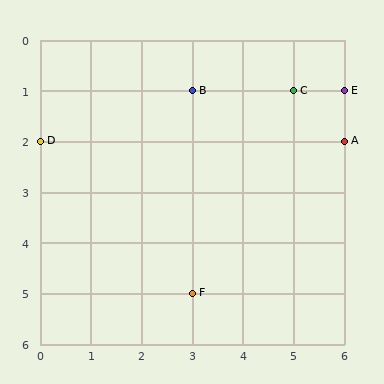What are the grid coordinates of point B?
Point B is at grid coordinates (3, 1).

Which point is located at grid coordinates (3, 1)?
Point B is at (3, 1).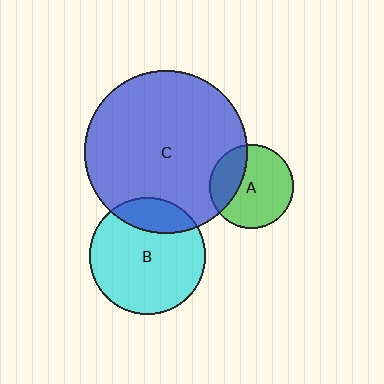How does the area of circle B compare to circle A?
Approximately 1.9 times.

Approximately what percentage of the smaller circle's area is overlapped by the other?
Approximately 20%.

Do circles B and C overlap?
Yes.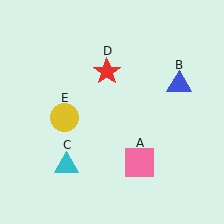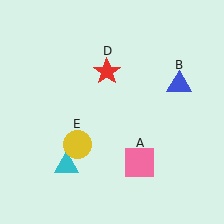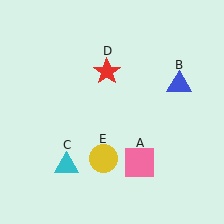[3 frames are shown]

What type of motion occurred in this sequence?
The yellow circle (object E) rotated counterclockwise around the center of the scene.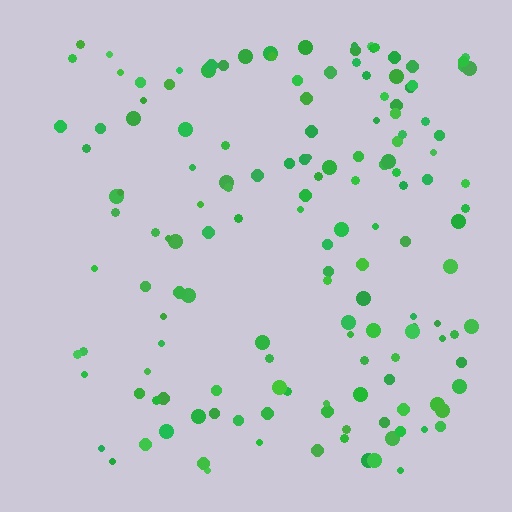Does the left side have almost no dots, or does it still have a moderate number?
Still a moderate number, just noticeably fewer than the right.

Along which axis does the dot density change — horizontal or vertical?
Horizontal.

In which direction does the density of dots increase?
From left to right, with the right side densest.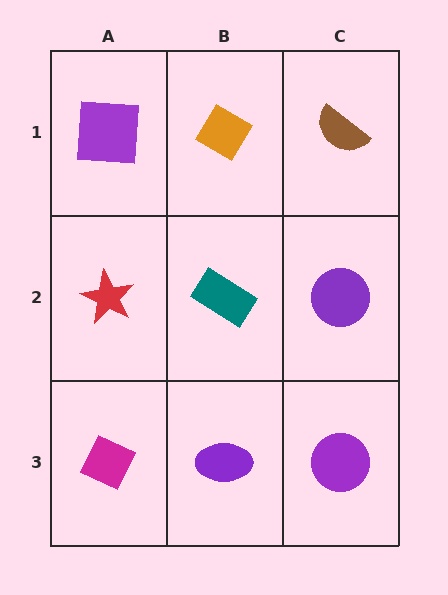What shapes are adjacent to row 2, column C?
A brown semicircle (row 1, column C), a purple circle (row 3, column C), a teal rectangle (row 2, column B).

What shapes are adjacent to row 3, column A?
A red star (row 2, column A), a purple ellipse (row 3, column B).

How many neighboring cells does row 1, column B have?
3.